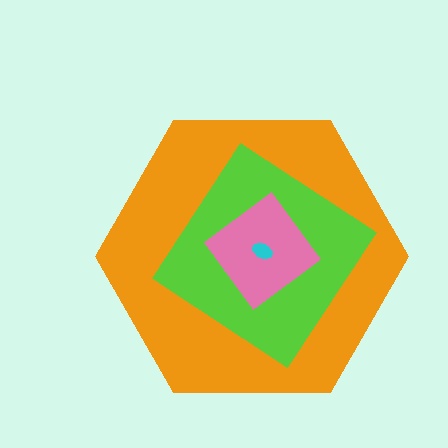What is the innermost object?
The cyan ellipse.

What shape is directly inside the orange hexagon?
The lime diamond.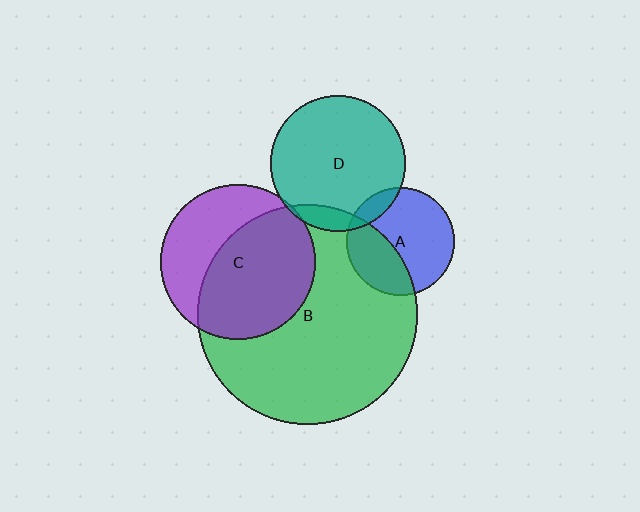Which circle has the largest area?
Circle B (green).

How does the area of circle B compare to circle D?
Approximately 2.6 times.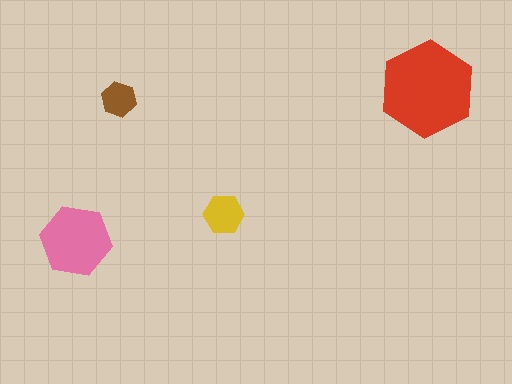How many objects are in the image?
There are 4 objects in the image.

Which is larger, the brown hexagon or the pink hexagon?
The pink one.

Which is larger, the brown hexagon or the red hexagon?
The red one.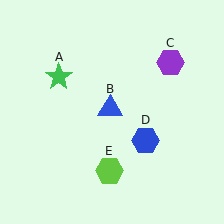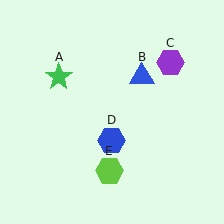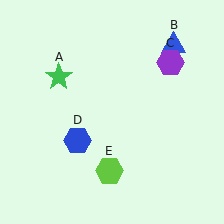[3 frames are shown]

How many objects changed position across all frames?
2 objects changed position: blue triangle (object B), blue hexagon (object D).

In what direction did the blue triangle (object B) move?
The blue triangle (object B) moved up and to the right.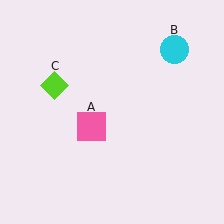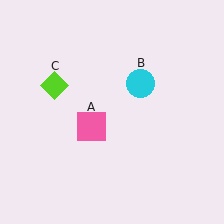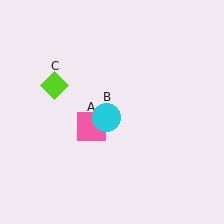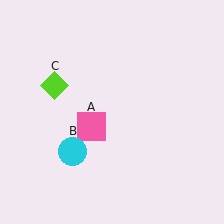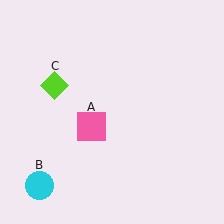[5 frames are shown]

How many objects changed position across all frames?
1 object changed position: cyan circle (object B).